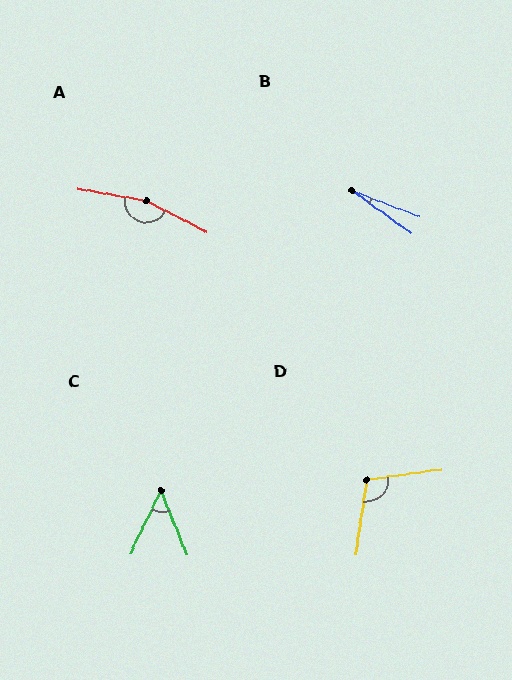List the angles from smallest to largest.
B (15°), C (48°), D (106°), A (163°).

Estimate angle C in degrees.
Approximately 48 degrees.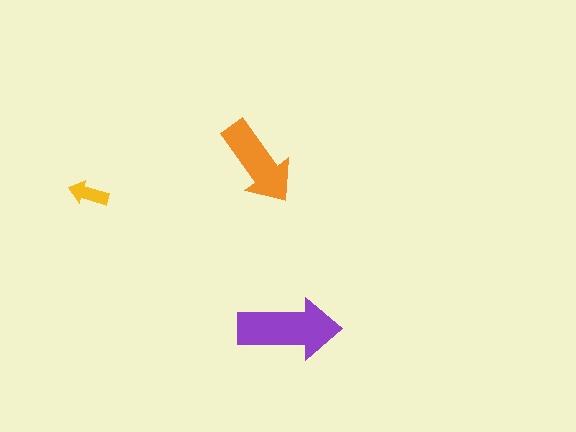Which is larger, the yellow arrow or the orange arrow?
The orange one.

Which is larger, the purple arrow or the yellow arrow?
The purple one.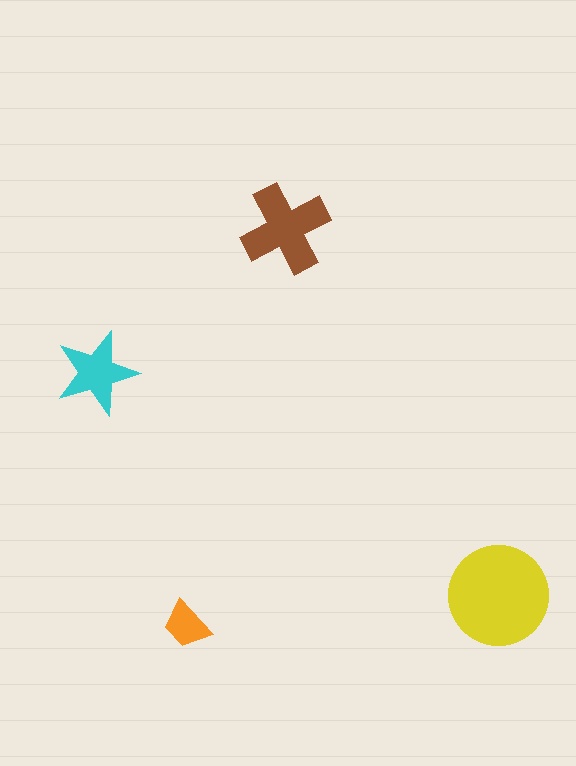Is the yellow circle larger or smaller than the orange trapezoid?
Larger.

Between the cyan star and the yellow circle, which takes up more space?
The yellow circle.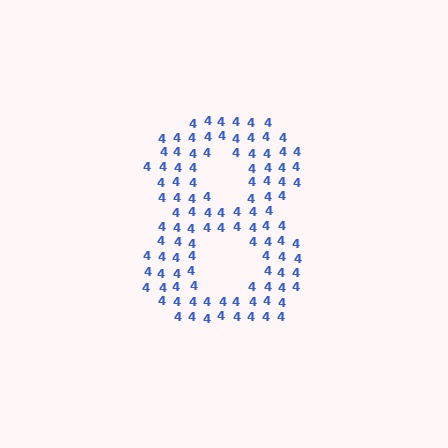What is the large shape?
The large shape is the digit 8.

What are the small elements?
The small elements are digit 4's.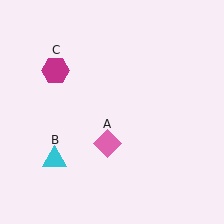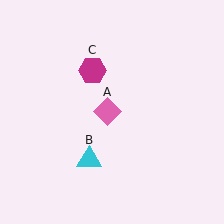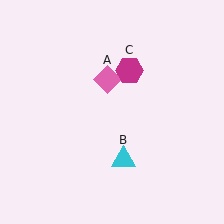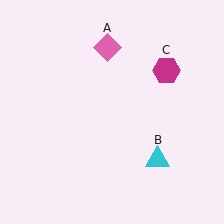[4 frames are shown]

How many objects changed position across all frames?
3 objects changed position: pink diamond (object A), cyan triangle (object B), magenta hexagon (object C).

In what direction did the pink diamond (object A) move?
The pink diamond (object A) moved up.